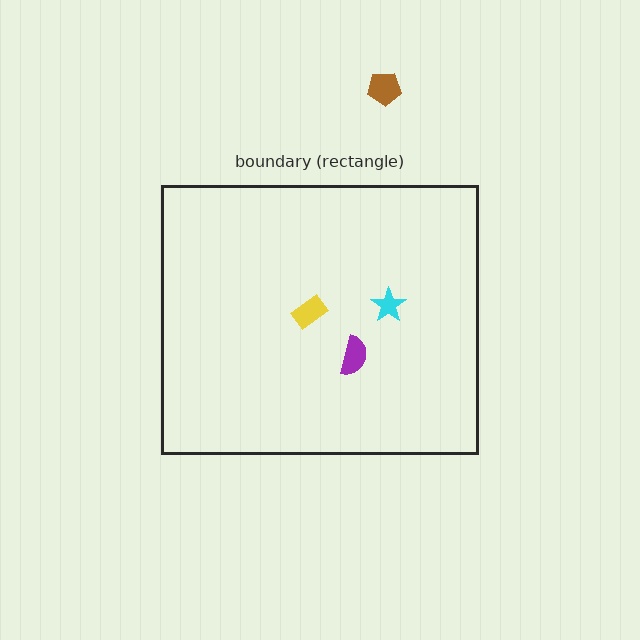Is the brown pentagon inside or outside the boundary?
Outside.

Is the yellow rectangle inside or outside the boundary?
Inside.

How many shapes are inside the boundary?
3 inside, 1 outside.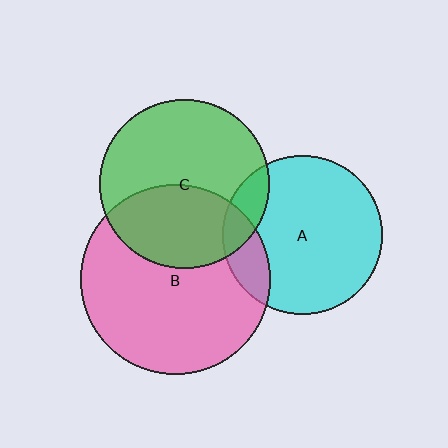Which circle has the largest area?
Circle B (pink).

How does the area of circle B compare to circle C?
Approximately 1.3 times.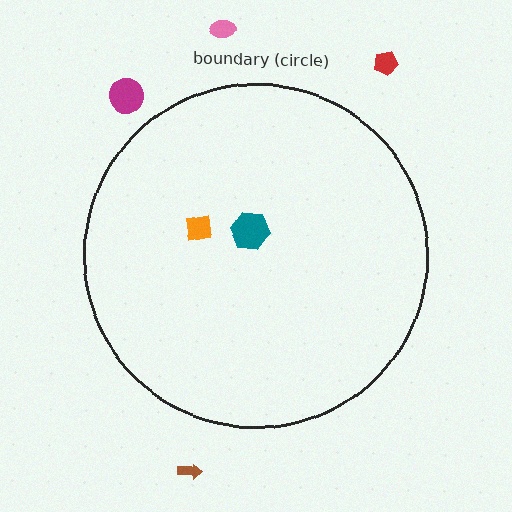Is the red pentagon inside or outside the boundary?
Outside.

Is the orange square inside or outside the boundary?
Inside.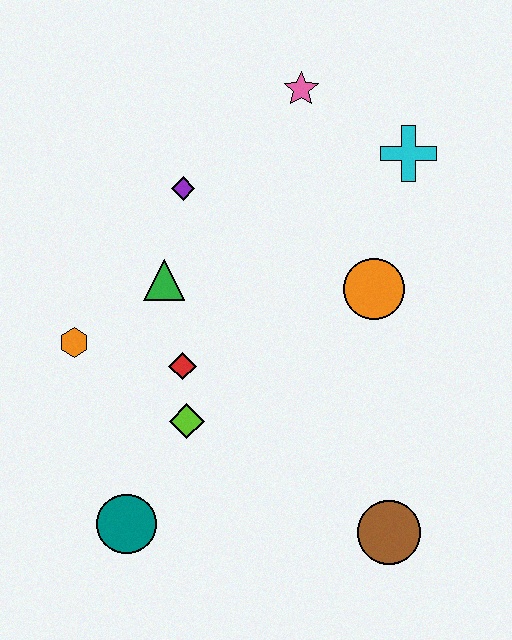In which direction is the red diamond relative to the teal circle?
The red diamond is above the teal circle.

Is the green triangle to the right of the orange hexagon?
Yes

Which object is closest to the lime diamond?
The red diamond is closest to the lime diamond.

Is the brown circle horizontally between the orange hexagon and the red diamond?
No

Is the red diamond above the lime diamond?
Yes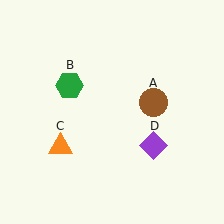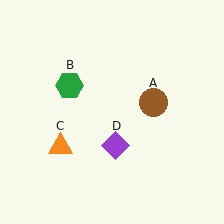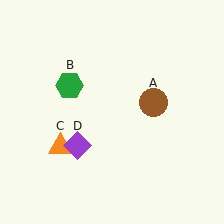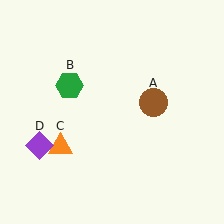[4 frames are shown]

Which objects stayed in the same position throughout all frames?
Brown circle (object A) and green hexagon (object B) and orange triangle (object C) remained stationary.